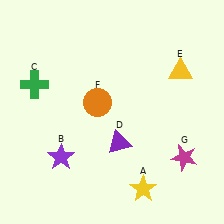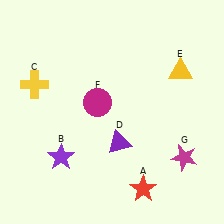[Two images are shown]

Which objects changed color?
A changed from yellow to red. C changed from green to yellow. F changed from orange to magenta.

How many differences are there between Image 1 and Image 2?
There are 3 differences between the two images.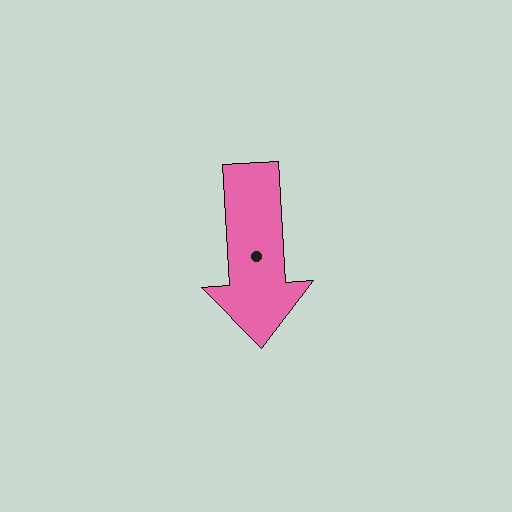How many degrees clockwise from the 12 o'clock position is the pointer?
Approximately 177 degrees.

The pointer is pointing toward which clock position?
Roughly 6 o'clock.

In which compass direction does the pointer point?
South.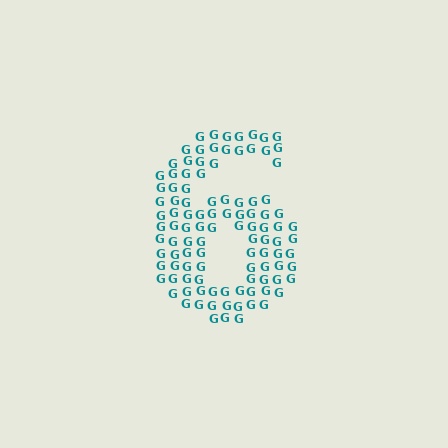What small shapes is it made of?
It is made of small letter G's.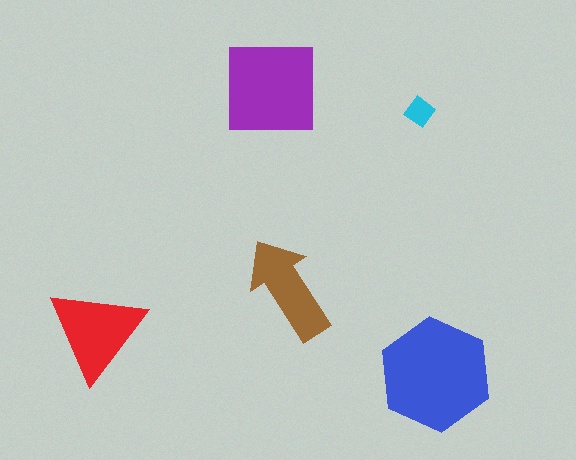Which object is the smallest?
The cyan diamond.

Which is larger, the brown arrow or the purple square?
The purple square.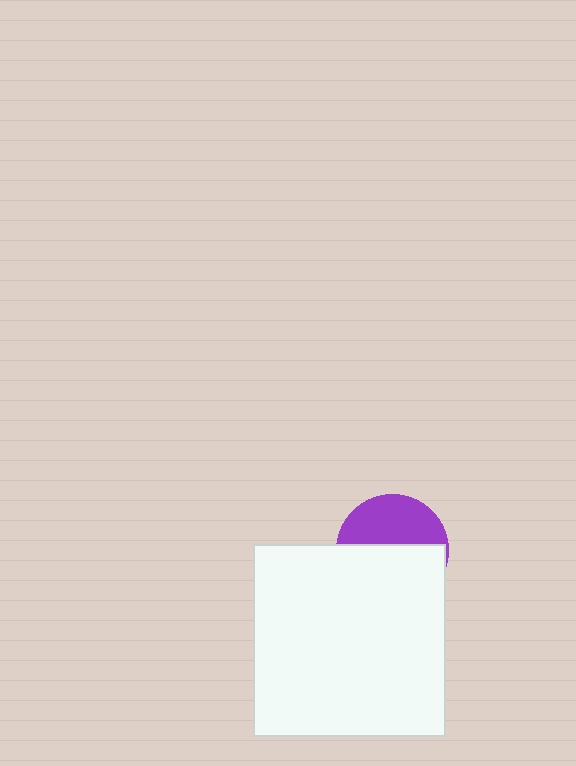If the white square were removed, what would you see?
You would see the complete purple circle.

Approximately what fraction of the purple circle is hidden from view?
Roughly 57% of the purple circle is hidden behind the white square.